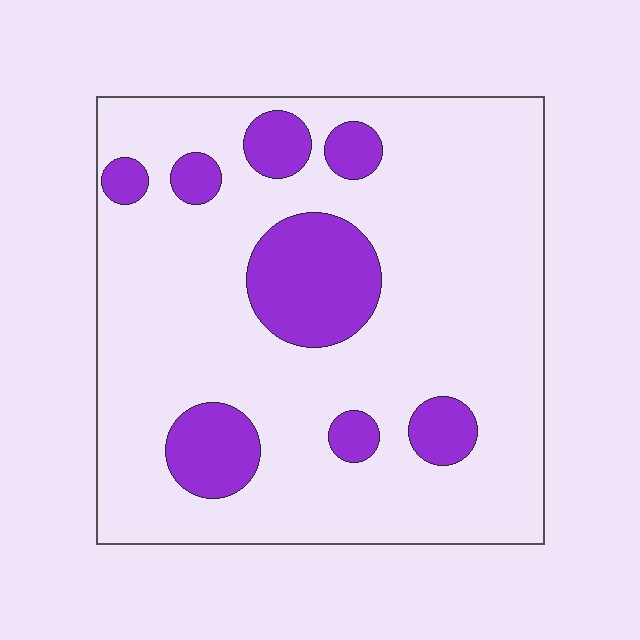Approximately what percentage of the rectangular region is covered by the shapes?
Approximately 20%.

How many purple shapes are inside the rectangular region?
8.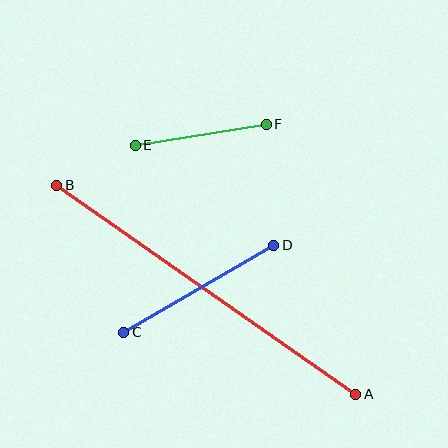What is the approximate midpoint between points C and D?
The midpoint is at approximately (199, 289) pixels.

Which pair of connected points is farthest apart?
Points A and B are farthest apart.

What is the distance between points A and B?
The distance is approximately 365 pixels.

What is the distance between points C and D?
The distance is approximately 173 pixels.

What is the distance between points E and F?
The distance is approximately 133 pixels.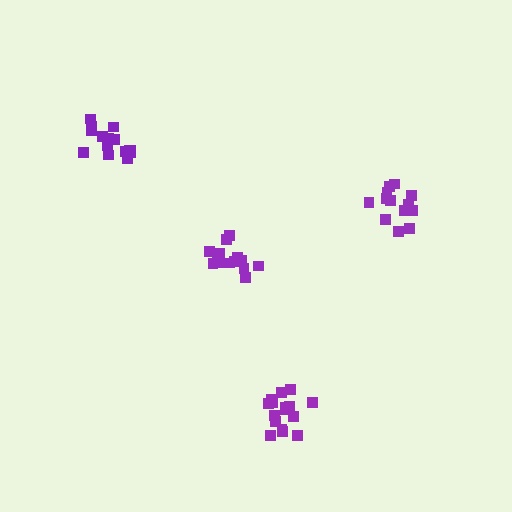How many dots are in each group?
Group 1: 14 dots, Group 2: 13 dots, Group 3: 16 dots, Group 4: 16 dots (59 total).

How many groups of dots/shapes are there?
There are 4 groups.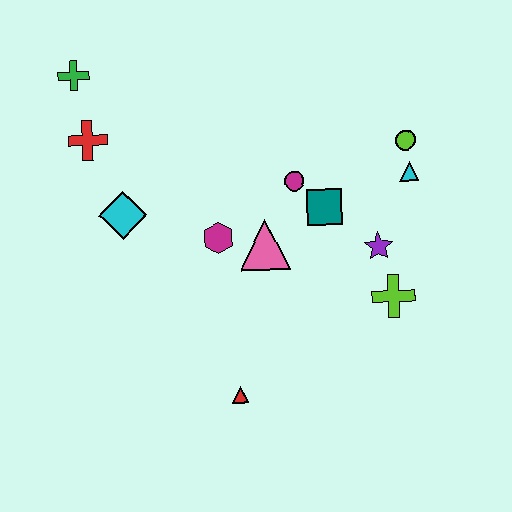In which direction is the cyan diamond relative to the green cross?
The cyan diamond is below the green cross.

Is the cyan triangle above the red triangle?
Yes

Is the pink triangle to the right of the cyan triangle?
No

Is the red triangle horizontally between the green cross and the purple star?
Yes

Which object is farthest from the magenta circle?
The green cross is farthest from the magenta circle.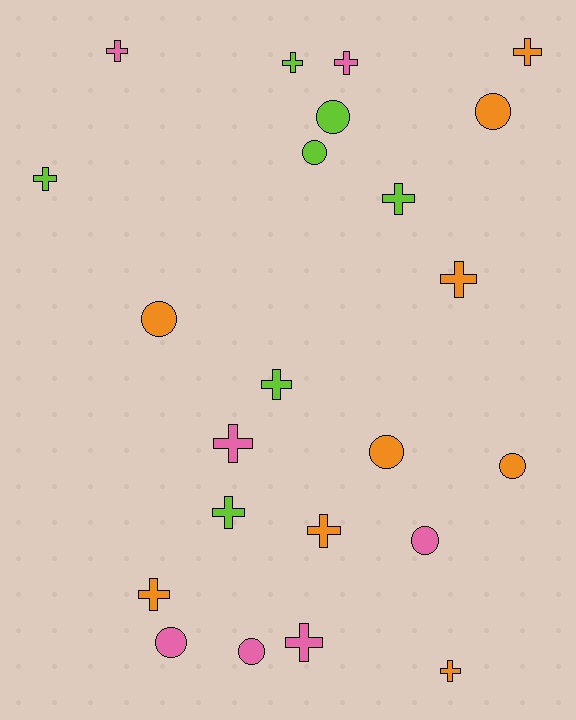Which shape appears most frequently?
Cross, with 14 objects.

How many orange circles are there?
There are 4 orange circles.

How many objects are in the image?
There are 23 objects.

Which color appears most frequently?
Orange, with 9 objects.